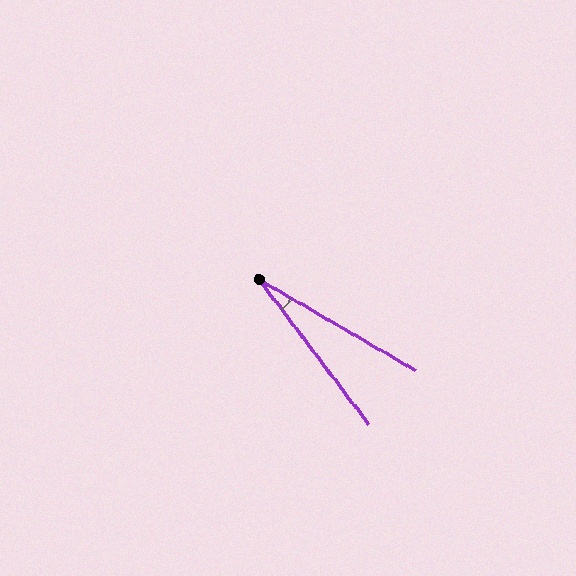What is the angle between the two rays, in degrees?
Approximately 23 degrees.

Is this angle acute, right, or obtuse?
It is acute.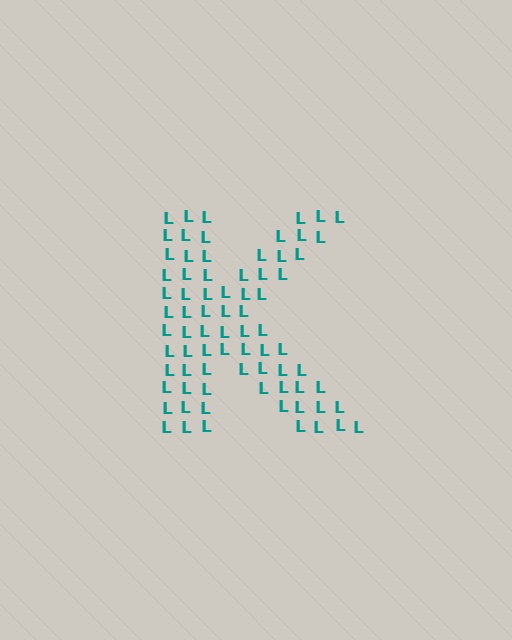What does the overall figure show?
The overall figure shows the letter K.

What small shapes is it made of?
It is made of small letter L's.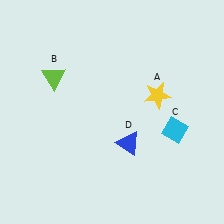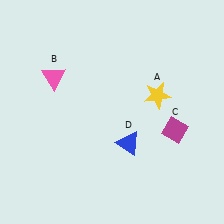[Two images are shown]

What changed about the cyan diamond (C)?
In Image 1, C is cyan. In Image 2, it changed to magenta.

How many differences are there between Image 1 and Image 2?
There are 2 differences between the two images.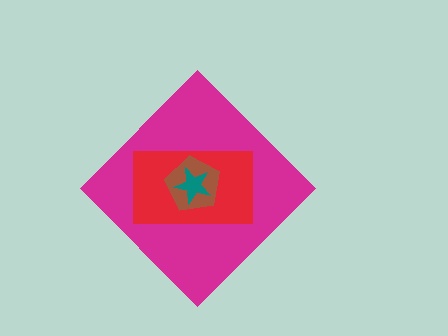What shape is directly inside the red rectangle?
The brown pentagon.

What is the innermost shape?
The teal star.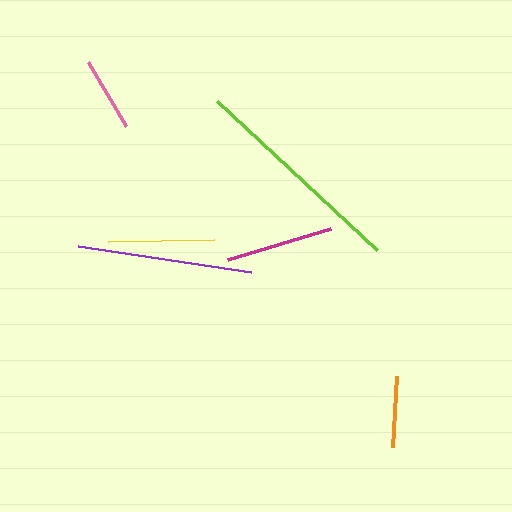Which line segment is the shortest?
The orange line is the shortest at approximately 71 pixels.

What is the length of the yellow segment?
The yellow segment is approximately 106 pixels long.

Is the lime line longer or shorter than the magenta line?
The lime line is longer than the magenta line.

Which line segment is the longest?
The lime line is the longest at approximately 218 pixels.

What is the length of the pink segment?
The pink segment is approximately 74 pixels long.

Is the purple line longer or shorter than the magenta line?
The purple line is longer than the magenta line.